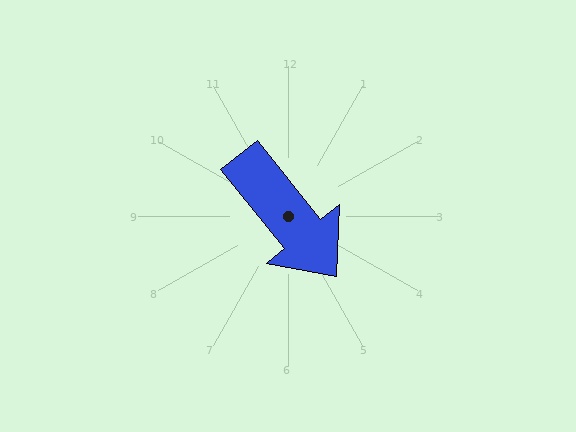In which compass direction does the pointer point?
Southeast.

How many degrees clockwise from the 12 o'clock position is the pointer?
Approximately 141 degrees.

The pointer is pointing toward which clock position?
Roughly 5 o'clock.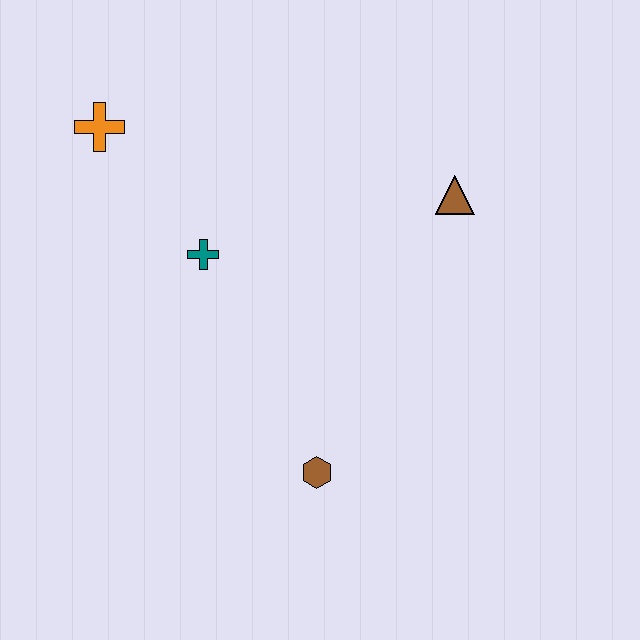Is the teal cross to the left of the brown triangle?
Yes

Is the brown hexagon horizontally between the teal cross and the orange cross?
No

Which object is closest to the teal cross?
The orange cross is closest to the teal cross.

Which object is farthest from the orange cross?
The brown hexagon is farthest from the orange cross.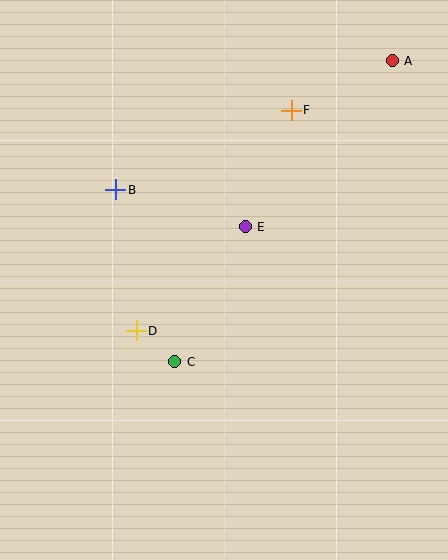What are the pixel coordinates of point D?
Point D is at (136, 331).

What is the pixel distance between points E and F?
The distance between E and F is 125 pixels.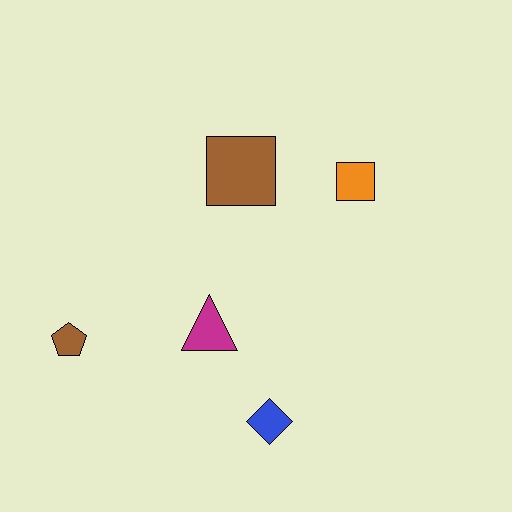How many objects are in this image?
There are 5 objects.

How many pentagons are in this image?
There is 1 pentagon.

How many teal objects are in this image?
There are no teal objects.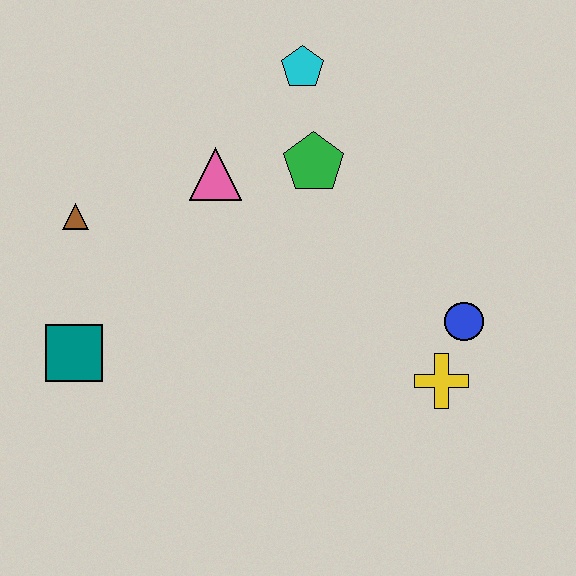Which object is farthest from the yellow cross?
The brown triangle is farthest from the yellow cross.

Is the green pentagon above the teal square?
Yes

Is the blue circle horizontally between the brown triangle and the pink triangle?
No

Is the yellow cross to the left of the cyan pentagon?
No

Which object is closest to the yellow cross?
The blue circle is closest to the yellow cross.